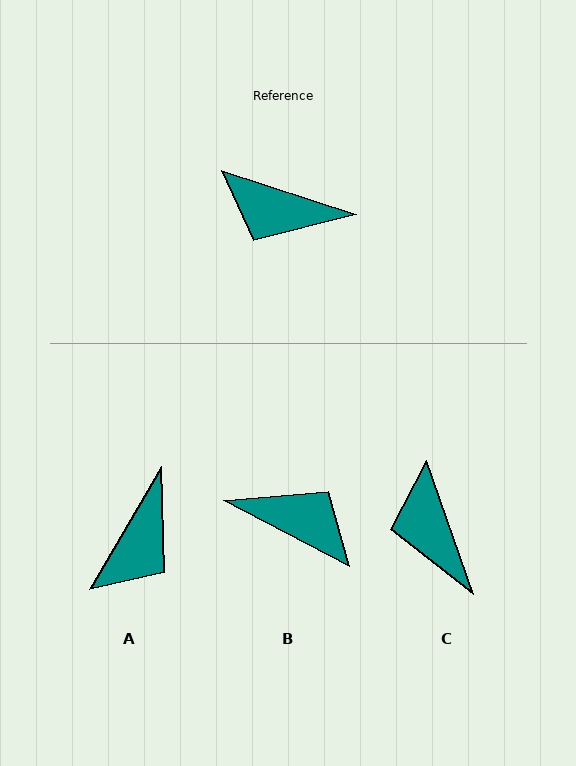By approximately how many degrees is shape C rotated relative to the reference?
Approximately 53 degrees clockwise.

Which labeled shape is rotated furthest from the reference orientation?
B, about 171 degrees away.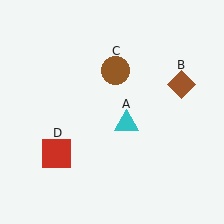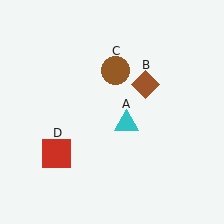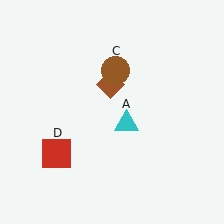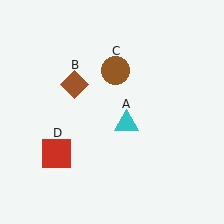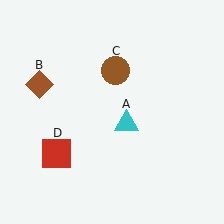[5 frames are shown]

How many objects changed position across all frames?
1 object changed position: brown diamond (object B).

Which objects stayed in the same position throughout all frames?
Cyan triangle (object A) and brown circle (object C) and red square (object D) remained stationary.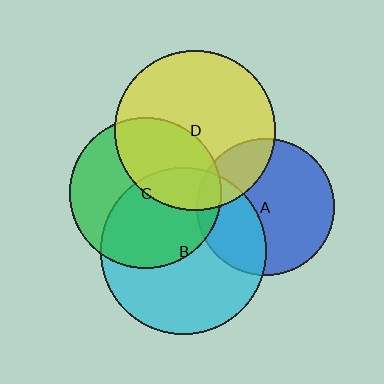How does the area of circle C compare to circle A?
Approximately 1.2 times.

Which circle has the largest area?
Circle B (cyan).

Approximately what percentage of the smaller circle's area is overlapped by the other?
Approximately 40%.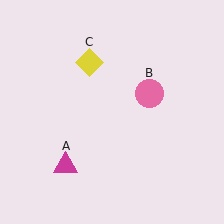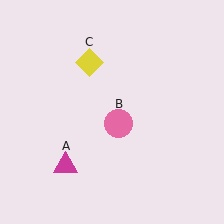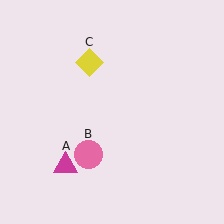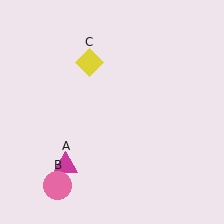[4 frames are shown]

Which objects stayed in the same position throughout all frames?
Magenta triangle (object A) and yellow diamond (object C) remained stationary.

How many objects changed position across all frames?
1 object changed position: pink circle (object B).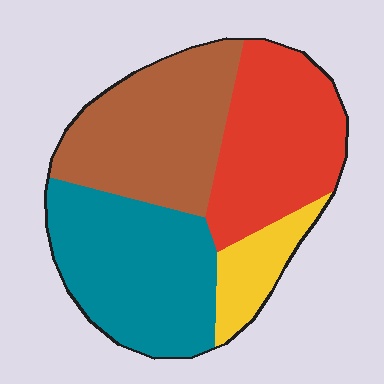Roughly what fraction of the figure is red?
Red takes up about one quarter (1/4) of the figure.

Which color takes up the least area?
Yellow, at roughly 10%.